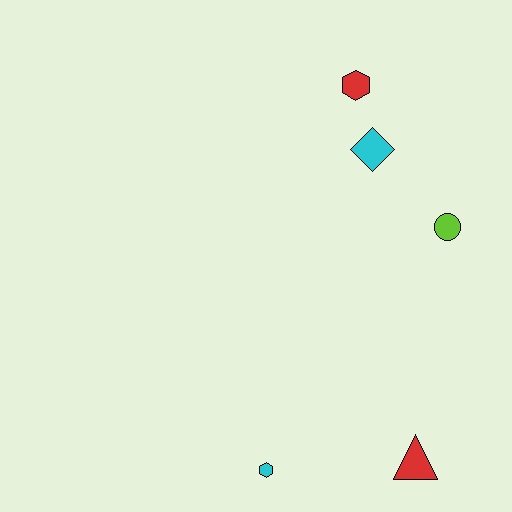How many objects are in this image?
There are 5 objects.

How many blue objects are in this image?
There are no blue objects.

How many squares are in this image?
There are no squares.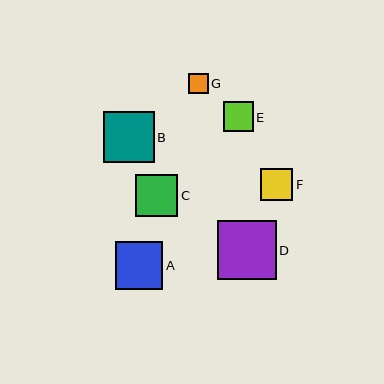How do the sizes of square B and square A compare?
Square B and square A are approximately the same size.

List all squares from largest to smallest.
From largest to smallest: D, B, A, C, F, E, G.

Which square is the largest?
Square D is the largest with a size of approximately 59 pixels.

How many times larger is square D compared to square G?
Square D is approximately 3.0 times the size of square G.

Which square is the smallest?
Square G is the smallest with a size of approximately 20 pixels.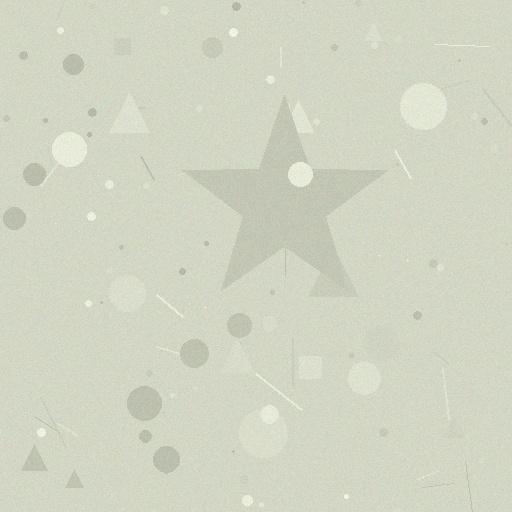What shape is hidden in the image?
A star is hidden in the image.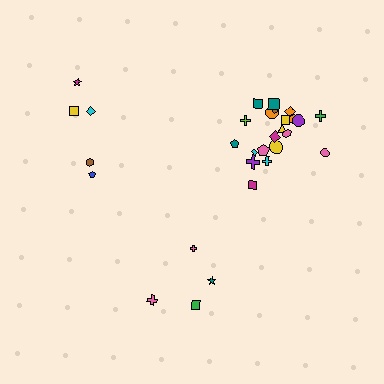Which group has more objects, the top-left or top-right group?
The top-right group.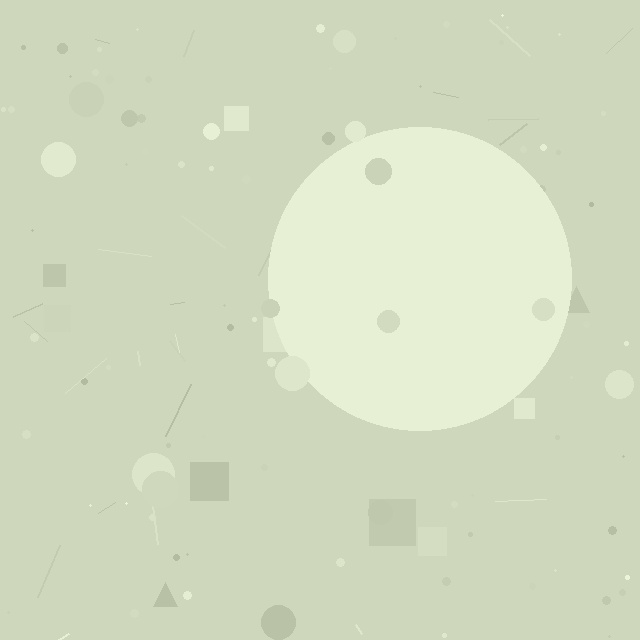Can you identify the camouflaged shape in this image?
The camouflaged shape is a circle.